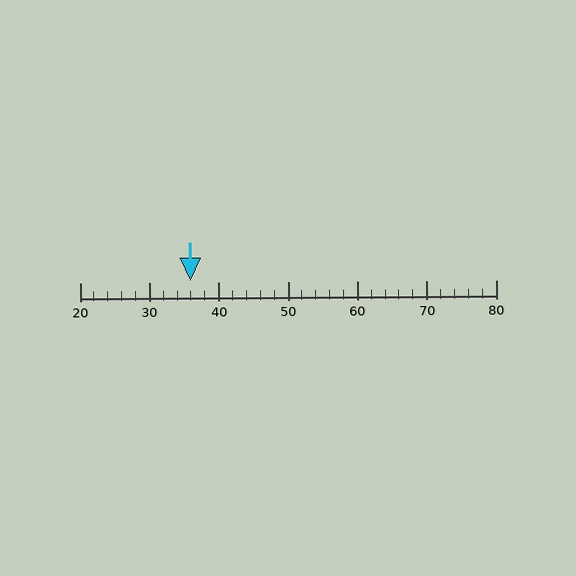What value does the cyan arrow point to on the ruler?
The cyan arrow points to approximately 36.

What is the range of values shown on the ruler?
The ruler shows values from 20 to 80.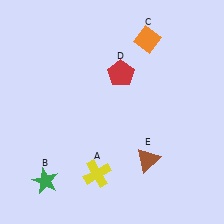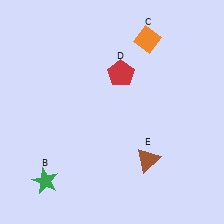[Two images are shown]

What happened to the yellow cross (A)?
The yellow cross (A) was removed in Image 2. It was in the bottom-left area of Image 1.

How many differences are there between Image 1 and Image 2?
There is 1 difference between the two images.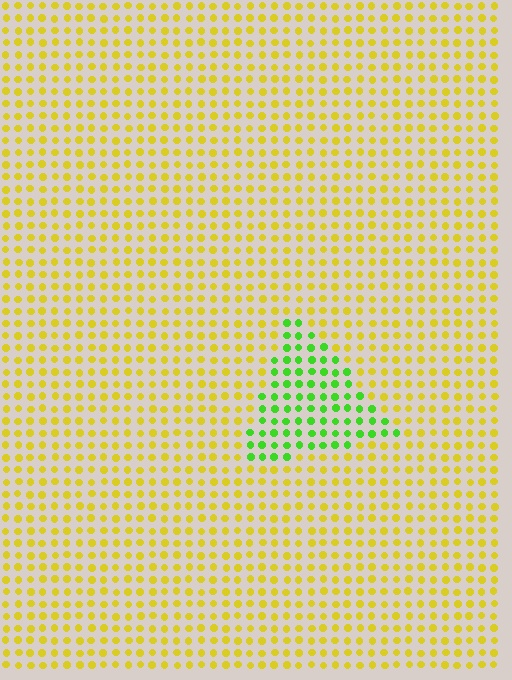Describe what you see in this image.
The image is filled with small yellow elements in a uniform arrangement. A triangle-shaped region is visible where the elements are tinted to a slightly different hue, forming a subtle color boundary.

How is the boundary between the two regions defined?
The boundary is defined purely by a slight shift in hue (about 56 degrees). Spacing, size, and orientation are identical on both sides.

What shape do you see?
I see a triangle.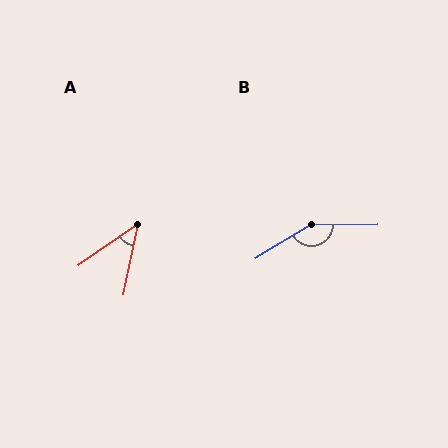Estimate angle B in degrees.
Approximately 149 degrees.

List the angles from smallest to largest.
A (44°), B (149°).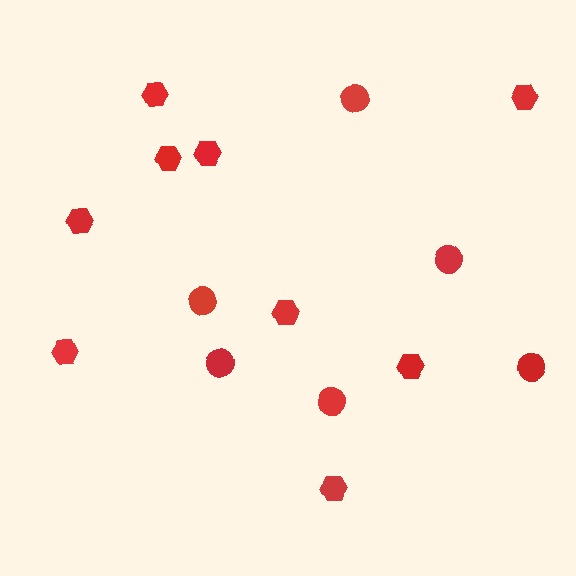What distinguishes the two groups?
There are 2 groups: one group of hexagons (9) and one group of circles (6).